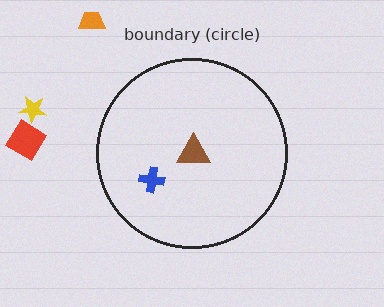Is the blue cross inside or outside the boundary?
Inside.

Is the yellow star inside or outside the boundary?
Outside.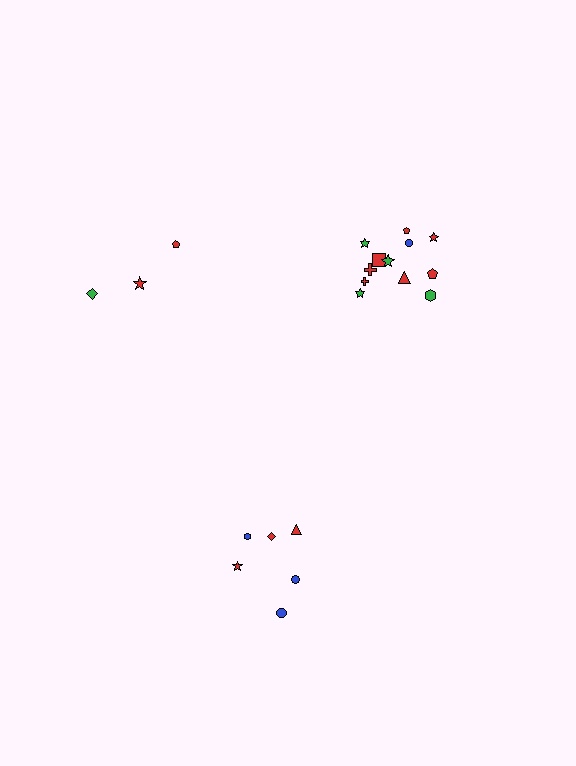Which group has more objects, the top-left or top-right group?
The top-right group.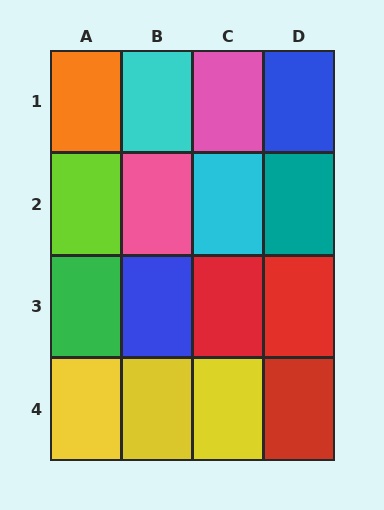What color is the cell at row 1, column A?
Orange.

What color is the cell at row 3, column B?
Blue.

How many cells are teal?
1 cell is teal.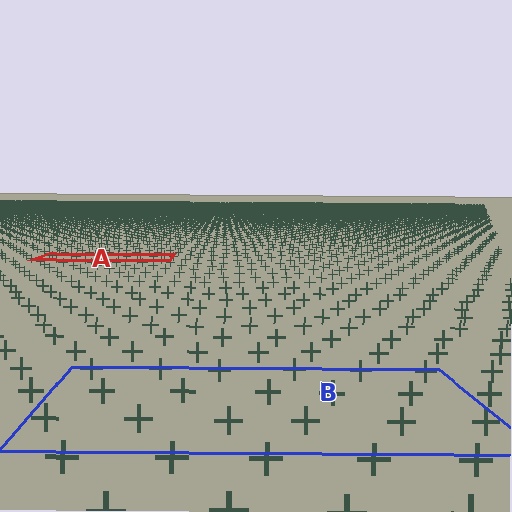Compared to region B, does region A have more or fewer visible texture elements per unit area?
Region A has more texture elements per unit area — they are packed more densely because it is farther away.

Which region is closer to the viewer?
Region B is closer. The texture elements there are larger and more spread out.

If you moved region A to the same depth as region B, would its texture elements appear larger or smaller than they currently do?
They would appear larger. At a closer depth, the same texture elements are projected at a bigger on-screen size.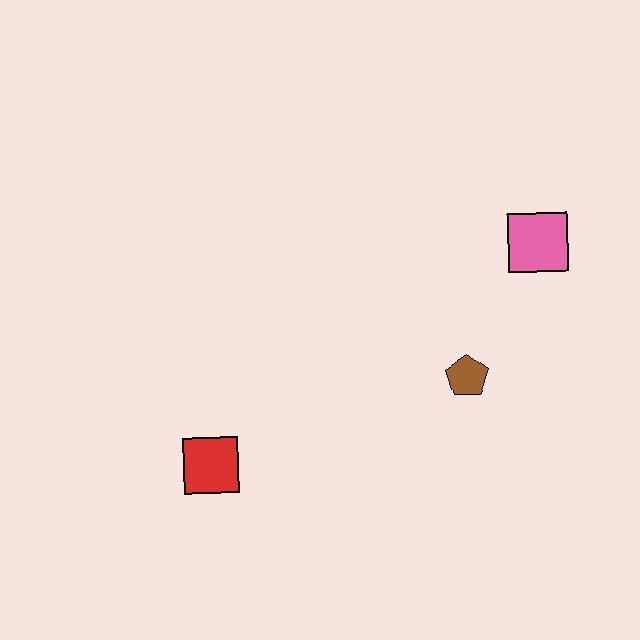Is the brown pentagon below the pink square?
Yes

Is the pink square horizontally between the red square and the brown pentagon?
No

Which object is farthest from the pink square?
The red square is farthest from the pink square.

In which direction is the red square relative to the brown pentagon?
The red square is to the left of the brown pentagon.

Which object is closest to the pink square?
The brown pentagon is closest to the pink square.